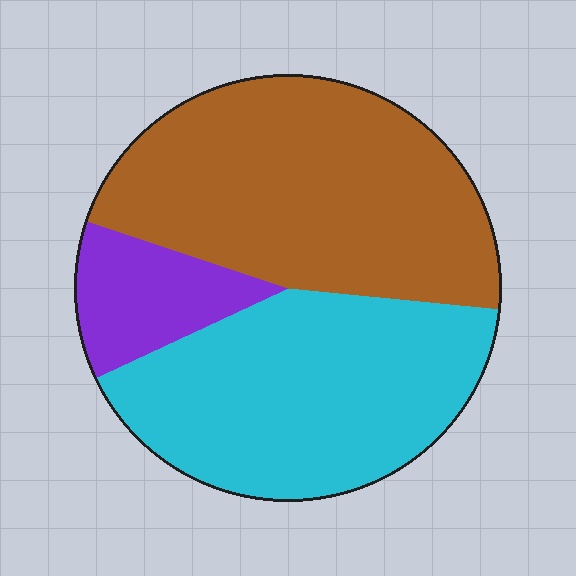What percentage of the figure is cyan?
Cyan covers roughly 40% of the figure.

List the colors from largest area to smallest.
From largest to smallest: brown, cyan, purple.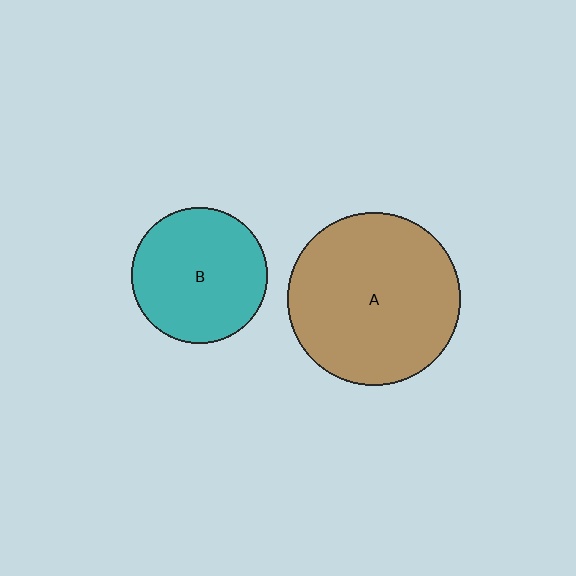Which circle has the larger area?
Circle A (brown).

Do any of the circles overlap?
No, none of the circles overlap.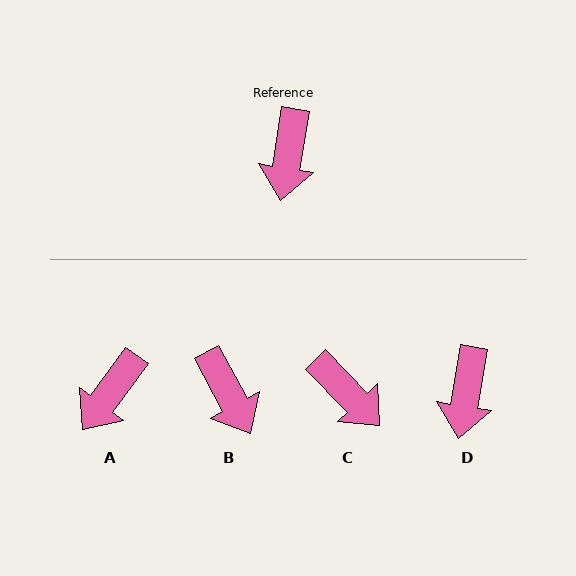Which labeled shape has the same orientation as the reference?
D.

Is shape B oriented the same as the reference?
No, it is off by about 38 degrees.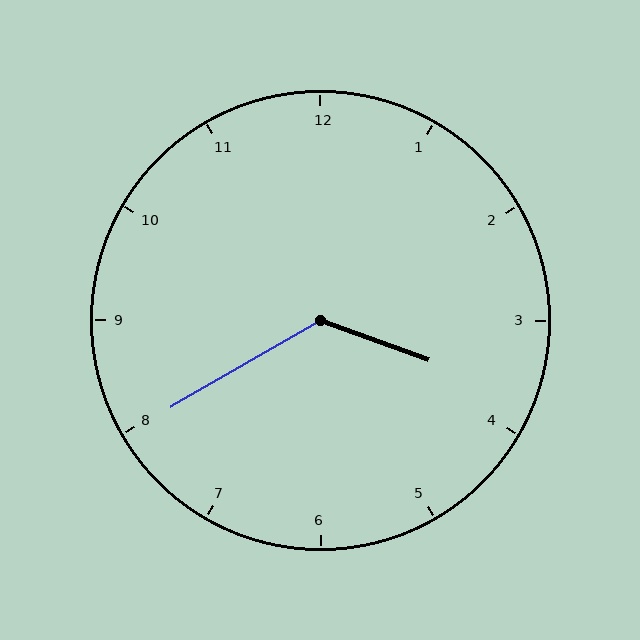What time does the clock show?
3:40.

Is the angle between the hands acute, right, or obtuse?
It is obtuse.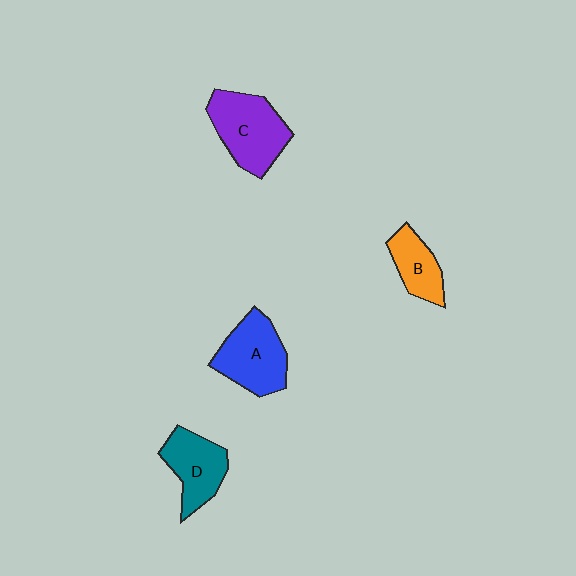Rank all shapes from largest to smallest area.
From largest to smallest: C (purple), A (blue), D (teal), B (orange).